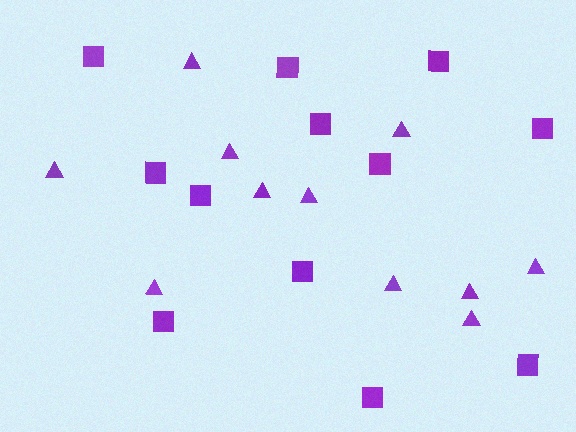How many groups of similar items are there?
There are 2 groups: one group of squares (12) and one group of triangles (11).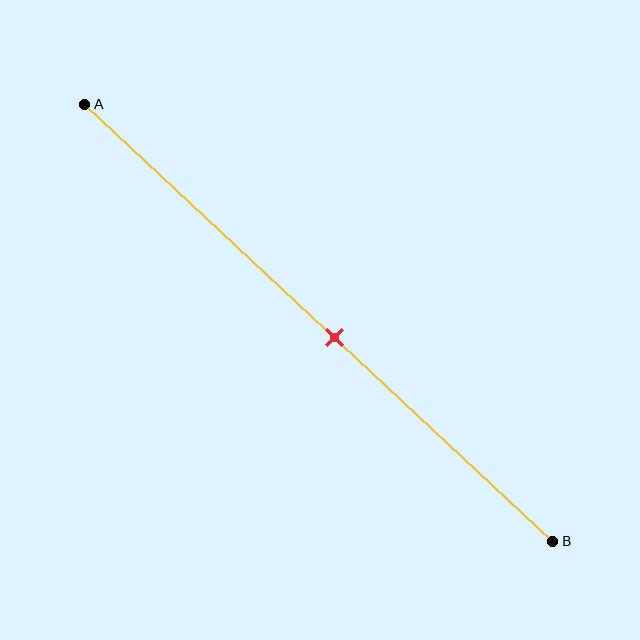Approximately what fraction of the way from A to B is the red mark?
The red mark is approximately 55% of the way from A to B.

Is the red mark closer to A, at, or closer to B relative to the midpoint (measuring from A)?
The red mark is closer to point B than the midpoint of segment AB.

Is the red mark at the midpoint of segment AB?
No, the mark is at about 55% from A, not at the 50% midpoint.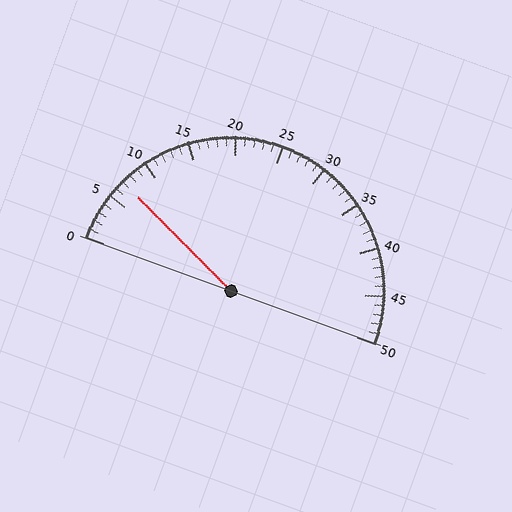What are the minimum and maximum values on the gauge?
The gauge ranges from 0 to 50.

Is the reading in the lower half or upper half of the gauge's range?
The reading is in the lower half of the range (0 to 50).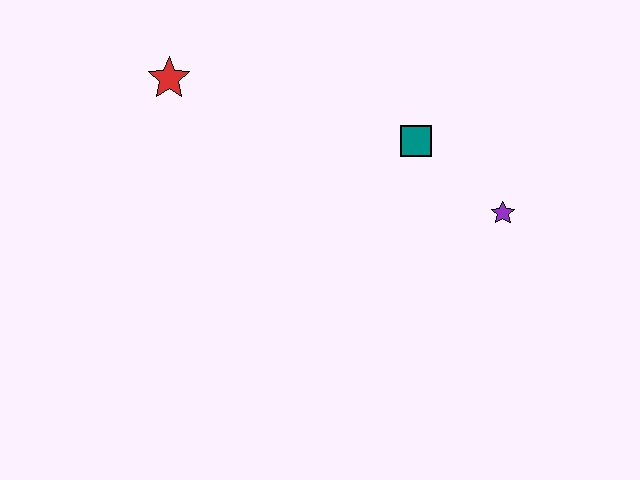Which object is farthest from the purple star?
The red star is farthest from the purple star.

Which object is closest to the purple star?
The teal square is closest to the purple star.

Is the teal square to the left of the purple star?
Yes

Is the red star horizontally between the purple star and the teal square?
No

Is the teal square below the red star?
Yes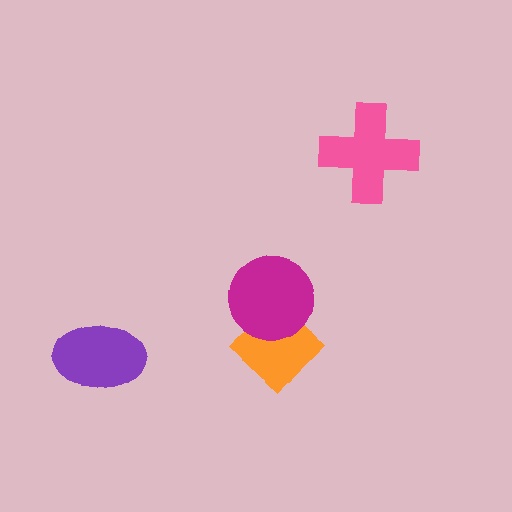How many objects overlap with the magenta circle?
1 object overlaps with the magenta circle.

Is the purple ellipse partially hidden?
No, no other shape covers it.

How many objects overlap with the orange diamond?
1 object overlaps with the orange diamond.